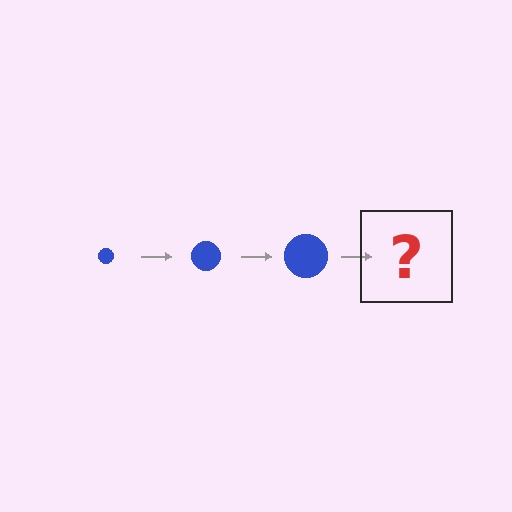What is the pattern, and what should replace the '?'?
The pattern is that the circle gets progressively larger each step. The '?' should be a blue circle, larger than the previous one.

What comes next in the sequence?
The next element should be a blue circle, larger than the previous one.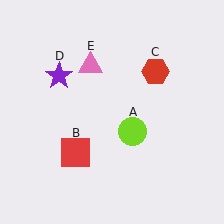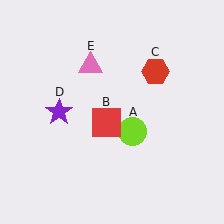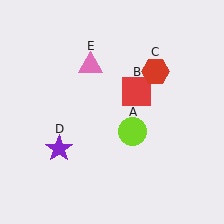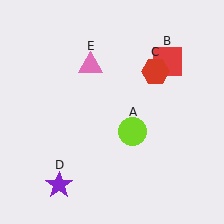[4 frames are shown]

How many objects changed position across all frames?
2 objects changed position: red square (object B), purple star (object D).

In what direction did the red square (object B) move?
The red square (object B) moved up and to the right.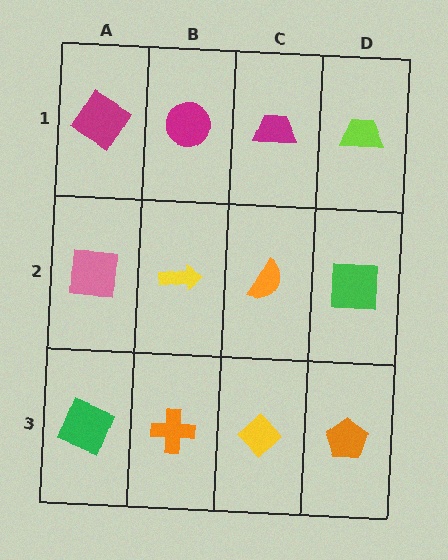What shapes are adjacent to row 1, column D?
A green square (row 2, column D), a magenta trapezoid (row 1, column C).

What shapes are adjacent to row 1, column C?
An orange semicircle (row 2, column C), a magenta circle (row 1, column B), a lime trapezoid (row 1, column D).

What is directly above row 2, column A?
A magenta diamond.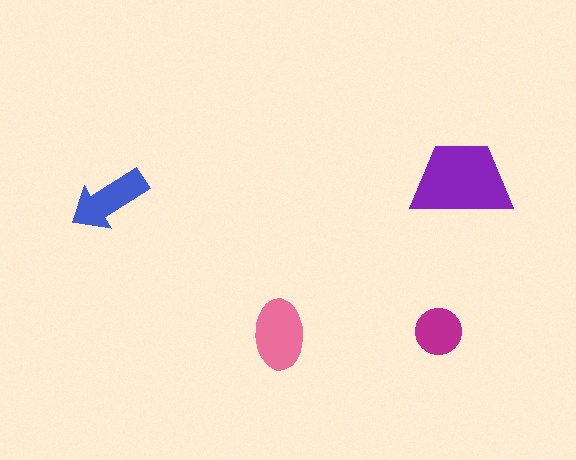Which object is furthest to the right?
The purple trapezoid is rightmost.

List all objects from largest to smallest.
The purple trapezoid, the pink ellipse, the blue arrow, the magenta circle.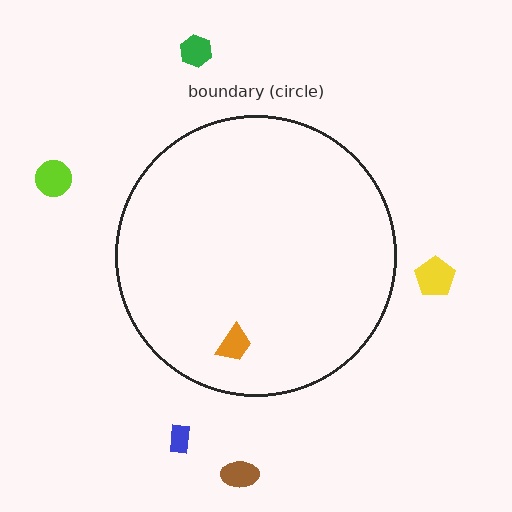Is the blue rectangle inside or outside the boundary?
Outside.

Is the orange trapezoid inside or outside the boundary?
Inside.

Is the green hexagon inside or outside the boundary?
Outside.